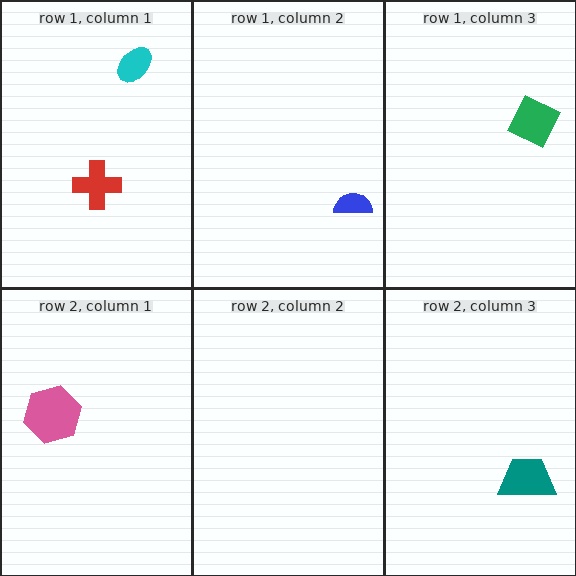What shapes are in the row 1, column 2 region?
The blue semicircle.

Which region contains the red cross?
The row 1, column 1 region.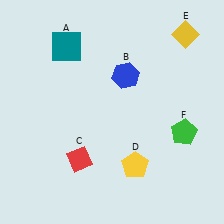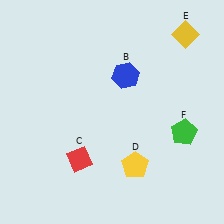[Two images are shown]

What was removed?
The teal square (A) was removed in Image 2.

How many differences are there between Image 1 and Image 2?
There is 1 difference between the two images.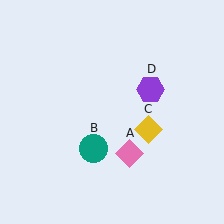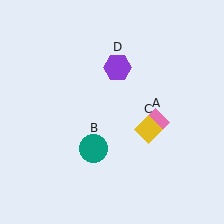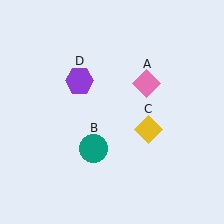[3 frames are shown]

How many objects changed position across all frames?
2 objects changed position: pink diamond (object A), purple hexagon (object D).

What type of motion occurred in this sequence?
The pink diamond (object A), purple hexagon (object D) rotated counterclockwise around the center of the scene.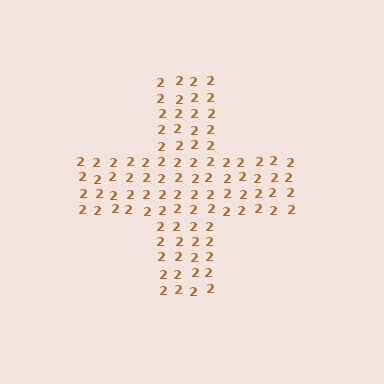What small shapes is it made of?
It is made of small digit 2's.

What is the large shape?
The large shape is a cross.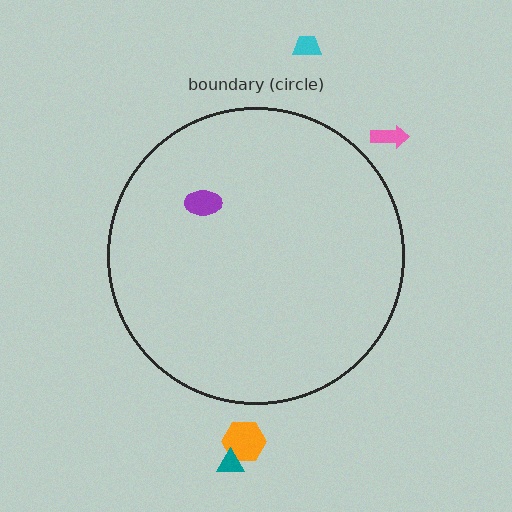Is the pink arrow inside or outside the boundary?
Outside.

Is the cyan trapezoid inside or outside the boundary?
Outside.